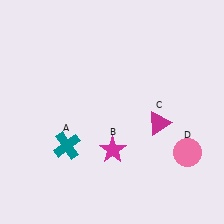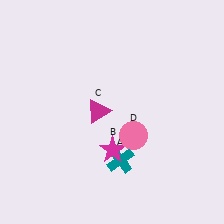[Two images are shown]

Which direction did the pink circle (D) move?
The pink circle (D) moved left.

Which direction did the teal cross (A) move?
The teal cross (A) moved right.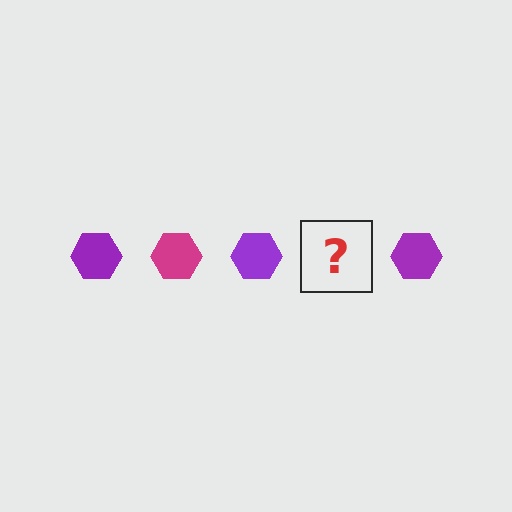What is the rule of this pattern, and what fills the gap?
The rule is that the pattern cycles through purple, magenta hexagons. The gap should be filled with a magenta hexagon.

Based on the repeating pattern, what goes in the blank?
The blank should be a magenta hexagon.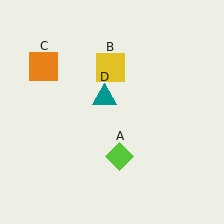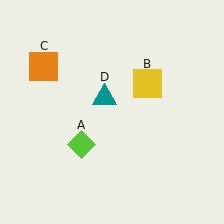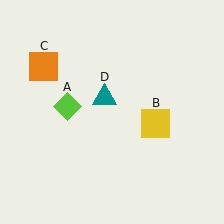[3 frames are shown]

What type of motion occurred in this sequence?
The lime diamond (object A), yellow square (object B) rotated clockwise around the center of the scene.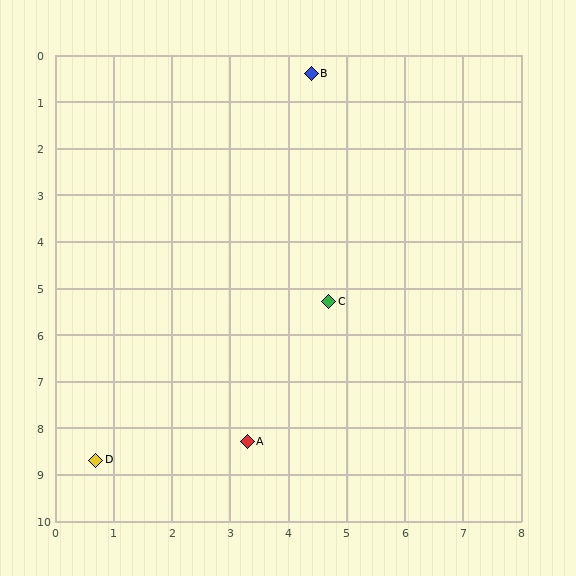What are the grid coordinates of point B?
Point B is at approximately (4.4, 0.4).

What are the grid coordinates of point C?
Point C is at approximately (4.7, 5.3).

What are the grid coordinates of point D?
Point D is at approximately (0.7, 8.7).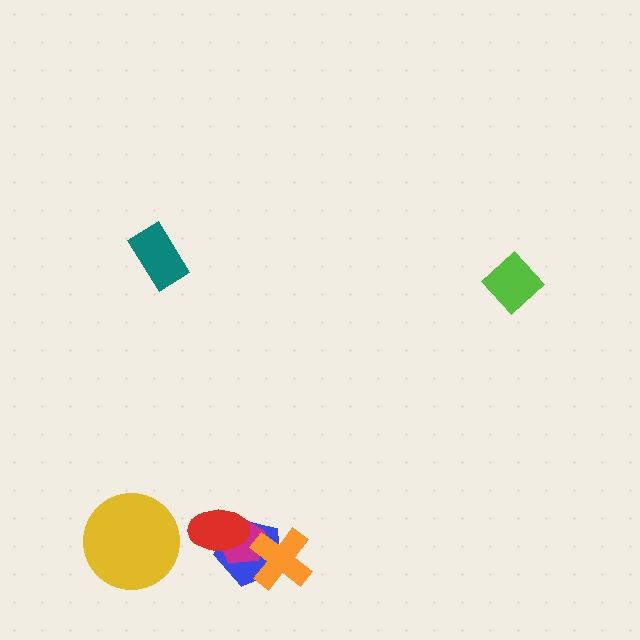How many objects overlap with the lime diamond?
0 objects overlap with the lime diamond.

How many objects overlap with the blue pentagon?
3 objects overlap with the blue pentagon.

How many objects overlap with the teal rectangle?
0 objects overlap with the teal rectangle.